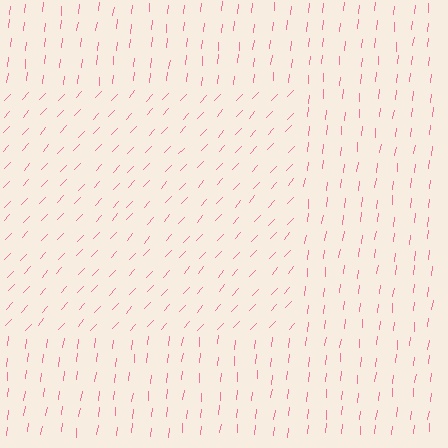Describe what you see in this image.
The image is filled with small pink line segments. A rectangle region in the image has lines oriented differently from the surrounding lines, creating a visible texture boundary.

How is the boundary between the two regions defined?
The boundary is defined purely by a change in line orientation (approximately 36 degrees difference). All lines are the same color and thickness.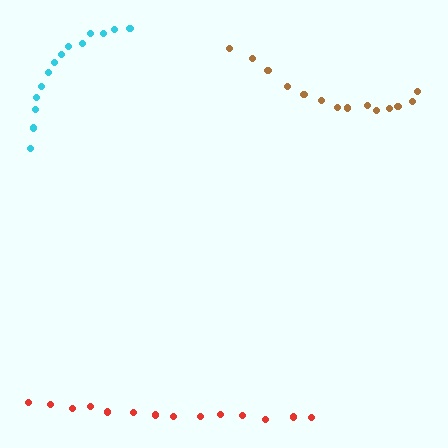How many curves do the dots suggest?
There are 3 distinct paths.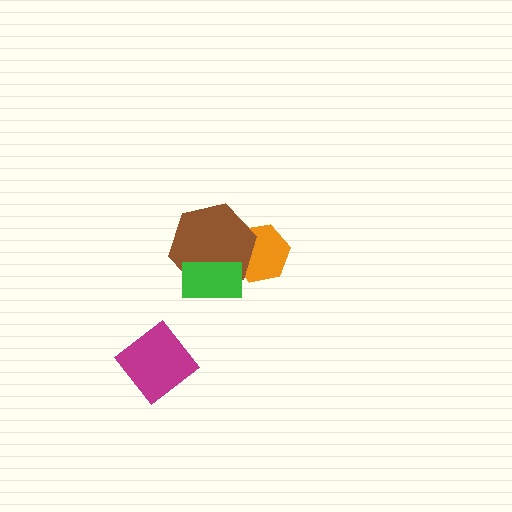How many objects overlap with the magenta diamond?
0 objects overlap with the magenta diamond.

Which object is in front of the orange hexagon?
The brown hexagon is in front of the orange hexagon.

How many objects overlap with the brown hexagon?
2 objects overlap with the brown hexagon.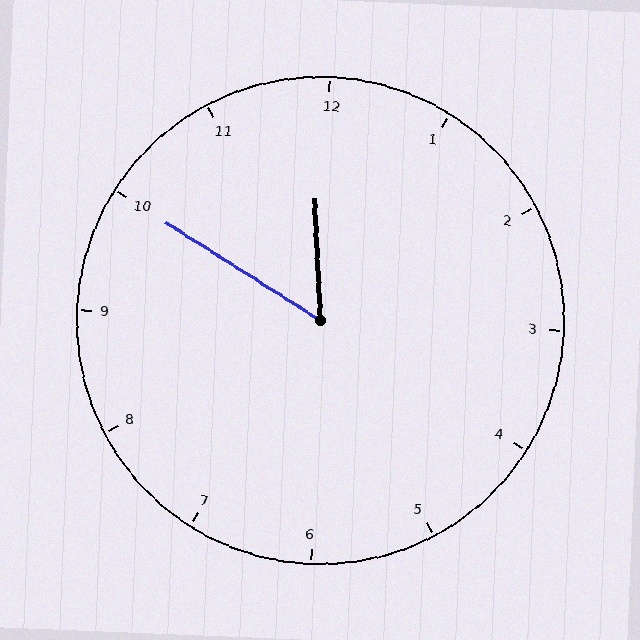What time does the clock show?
11:50.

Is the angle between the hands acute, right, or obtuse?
It is acute.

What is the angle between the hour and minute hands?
Approximately 55 degrees.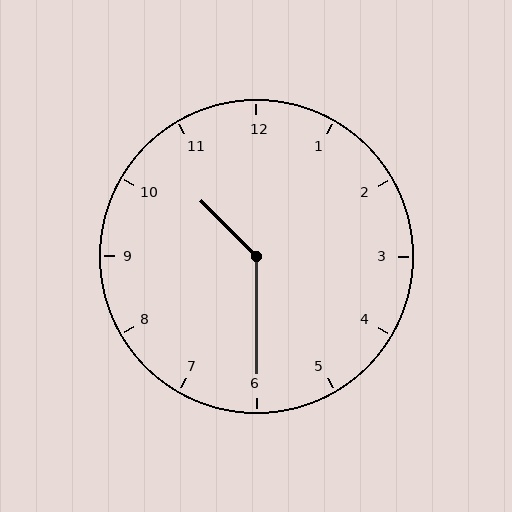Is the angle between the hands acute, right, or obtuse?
It is obtuse.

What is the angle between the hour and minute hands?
Approximately 135 degrees.